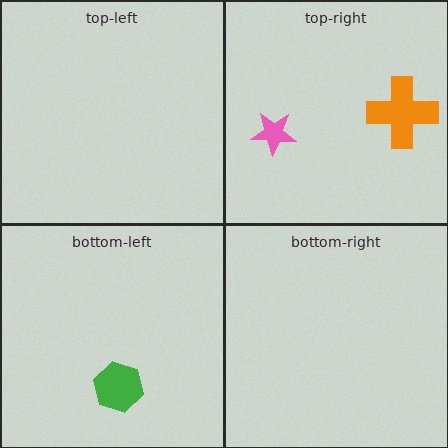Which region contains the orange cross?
The top-right region.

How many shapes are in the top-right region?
2.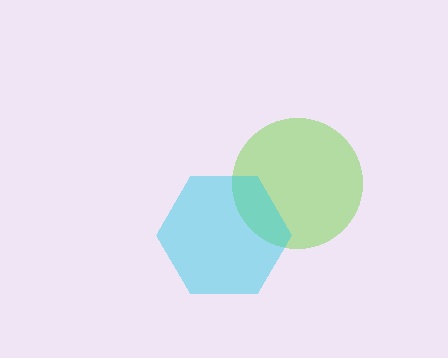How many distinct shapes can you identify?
There are 2 distinct shapes: a lime circle, a cyan hexagon.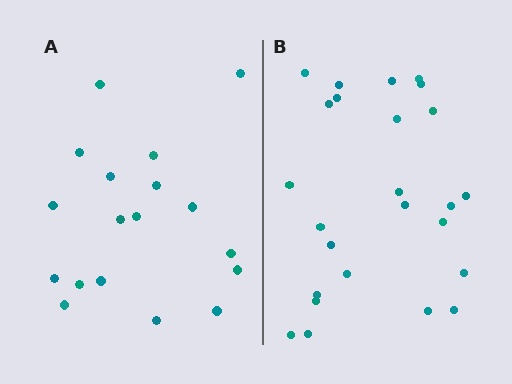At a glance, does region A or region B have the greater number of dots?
Region B (the right region) has more dots.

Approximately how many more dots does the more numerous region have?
Region B has roughly 8 or so more dots than region A.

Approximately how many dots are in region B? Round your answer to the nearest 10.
About 20 dots. (The exact count is 25, which rounds to 20.)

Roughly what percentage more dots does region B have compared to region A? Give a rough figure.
About 40% more.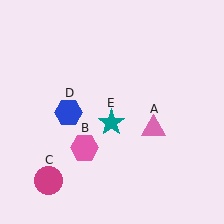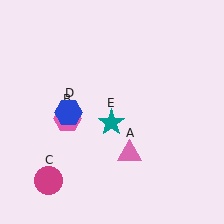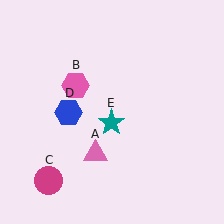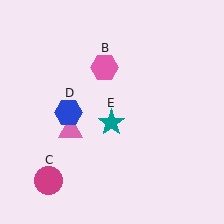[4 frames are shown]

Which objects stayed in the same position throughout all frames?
Magenta circle (object C) and blue hexagon (object D) and teal star (object E) remained stationary.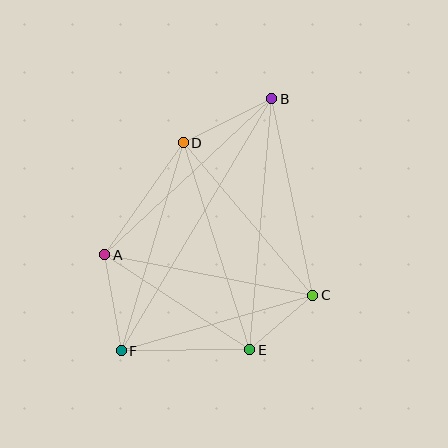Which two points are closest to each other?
Points C and E are closest to each other.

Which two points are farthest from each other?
Points B and F are farthest from each other.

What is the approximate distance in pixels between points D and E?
The distance between D and E is approximately 217 pixels.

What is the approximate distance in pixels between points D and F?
The distance between D and F is approximately 217 pixels.